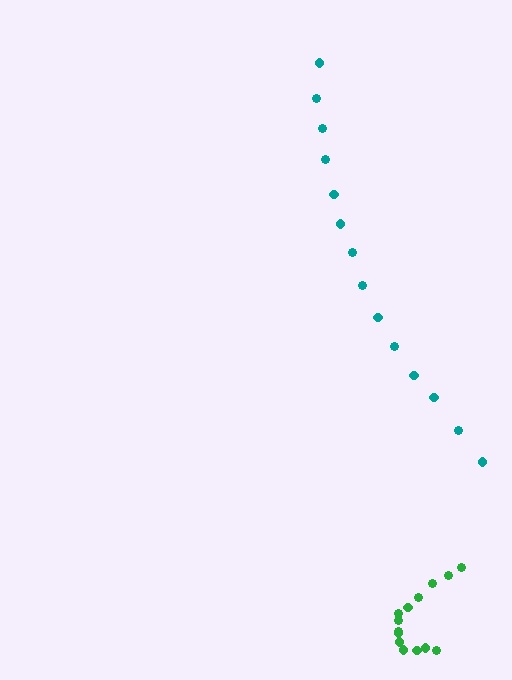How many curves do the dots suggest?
There are 2 distinct paths.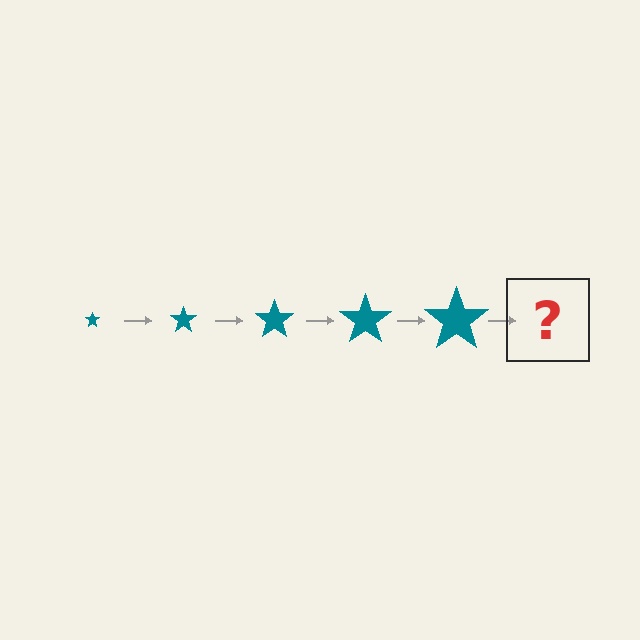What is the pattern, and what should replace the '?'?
The pattern is that the star gets progressively larger each step. The '?' should be a teal star, larger than the previous one.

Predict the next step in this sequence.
The next step is a teal star, larger than the previous one.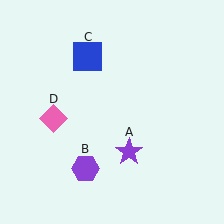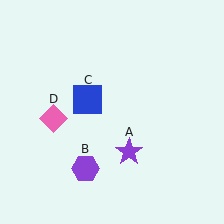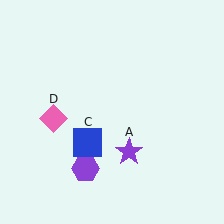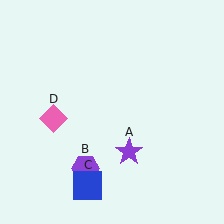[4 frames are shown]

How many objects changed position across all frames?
1 object changed position: blue square (object C).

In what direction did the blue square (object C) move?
The blue square (object C) moved down.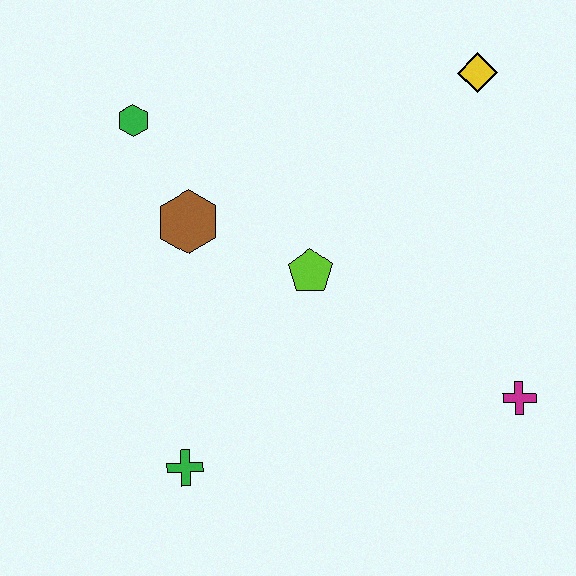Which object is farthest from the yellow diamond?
The green cross is farthest from the yellow diamond.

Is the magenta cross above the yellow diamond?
No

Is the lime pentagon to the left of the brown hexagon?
No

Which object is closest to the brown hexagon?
The green hexagon is closest to the brown hexagon.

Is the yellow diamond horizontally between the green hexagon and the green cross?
No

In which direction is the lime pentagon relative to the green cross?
The lime pentagon is above the green cross.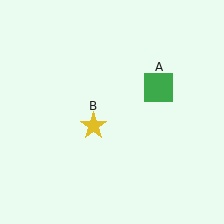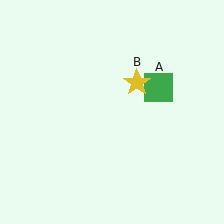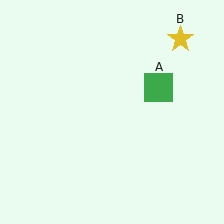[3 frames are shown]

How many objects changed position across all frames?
1 object changed position: yellow star (object B).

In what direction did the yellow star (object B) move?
The yellow star (object B) moved up and to the right.